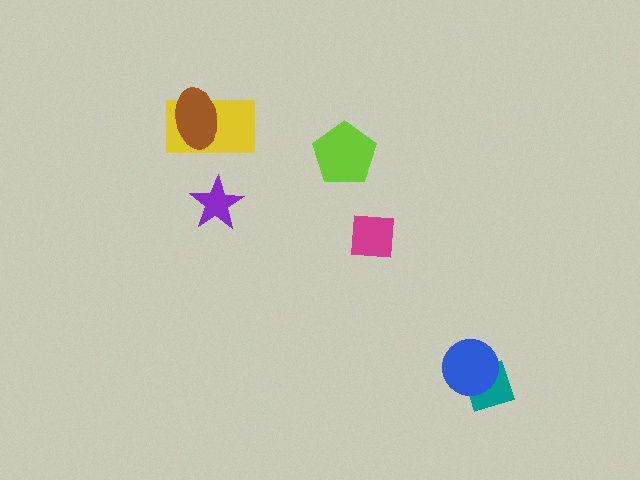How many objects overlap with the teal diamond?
1 object overlaps with the teal diamond.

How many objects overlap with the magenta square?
0 objects overlap with the magenta square.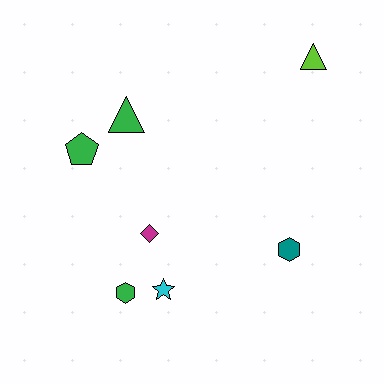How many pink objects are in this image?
There are no pink objects.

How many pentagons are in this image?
There is 1 pentagon.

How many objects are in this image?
There are 7 objects.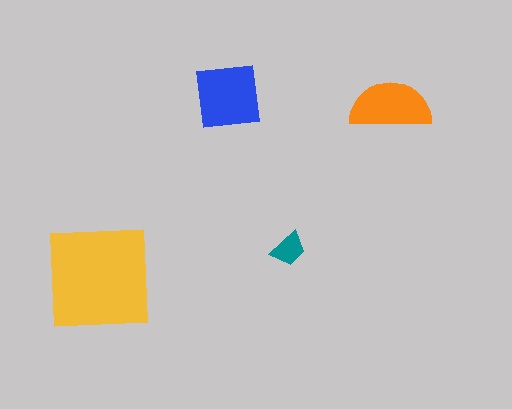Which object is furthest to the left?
The yellow square is leftmost.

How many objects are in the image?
There are 4 objects in the image.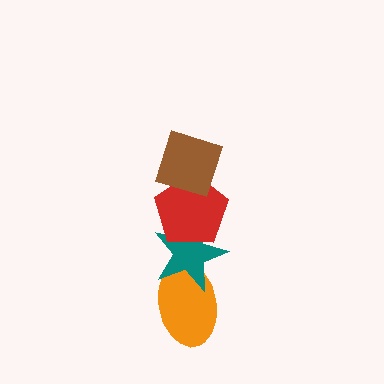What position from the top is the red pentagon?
The red pentagon is 2nd from the top.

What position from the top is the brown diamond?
The brown diamond is 1st from the top.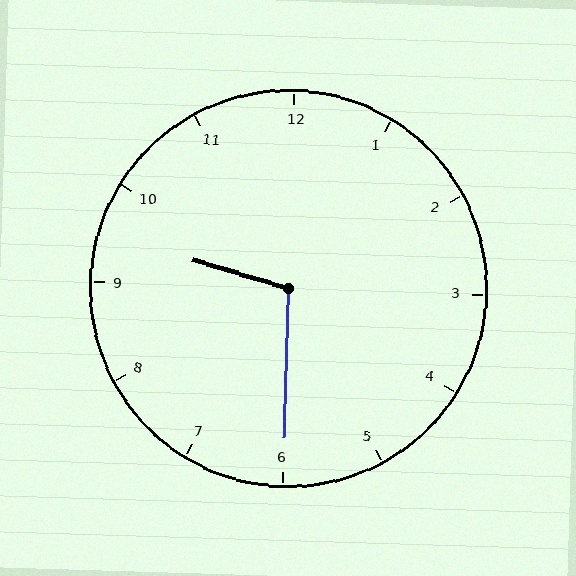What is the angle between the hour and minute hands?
Approximately 105 degrees.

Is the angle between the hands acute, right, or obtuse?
It is obtuse.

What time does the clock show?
9:30.